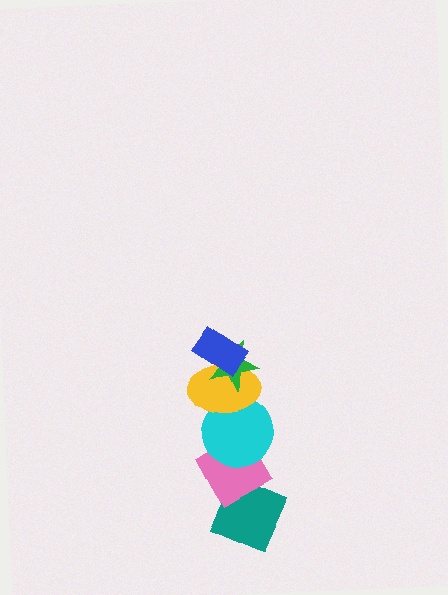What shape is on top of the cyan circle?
The yellow ellipse is on top of the cyan circle.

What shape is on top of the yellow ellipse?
The green star is on top of the yellow ellipse.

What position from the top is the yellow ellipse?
The yellow ellipse is 3rd from the top.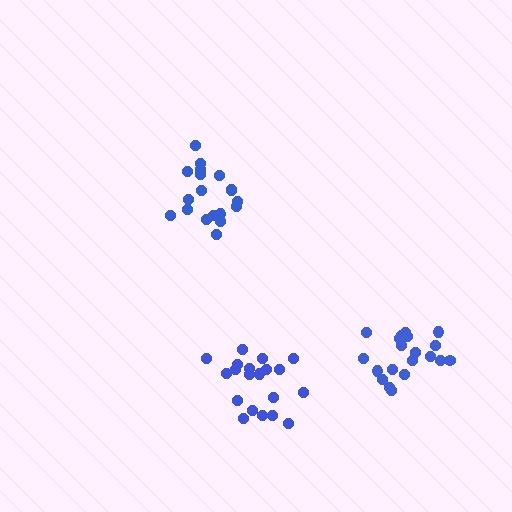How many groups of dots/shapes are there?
There are 3 groups.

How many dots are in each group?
Group 1: 19 dots, Group 2: 20 dots, Group 3: 20 dots (59 total).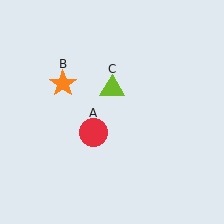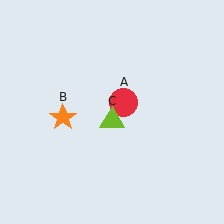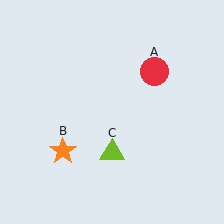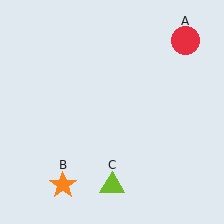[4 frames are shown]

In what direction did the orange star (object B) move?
The orange star (object B) moved down.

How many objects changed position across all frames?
3 objects changed position: red circle (object A), orange star (object B), lime triangle (object C).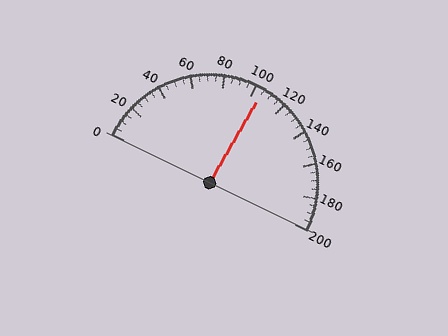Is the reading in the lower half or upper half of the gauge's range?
The reading is in the upper half of the range (0 to 200).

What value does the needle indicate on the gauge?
The needle indicates approximately 105.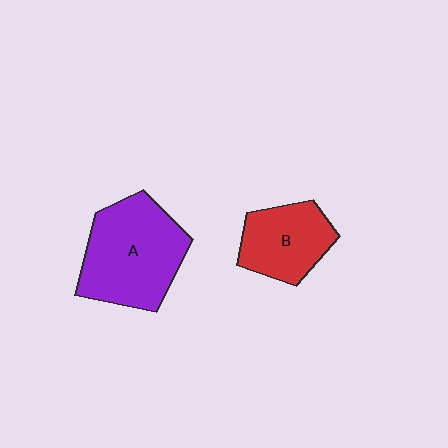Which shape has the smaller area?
Shape B (red).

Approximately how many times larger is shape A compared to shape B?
Approximately 1.6 times.